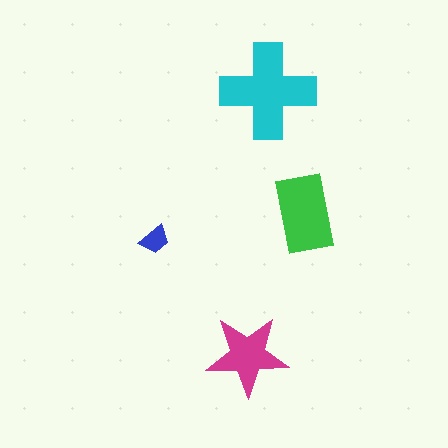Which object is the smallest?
The blue trapezoid.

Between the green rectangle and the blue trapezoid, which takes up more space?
The green rectangle.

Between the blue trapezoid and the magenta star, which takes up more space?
The magenta star.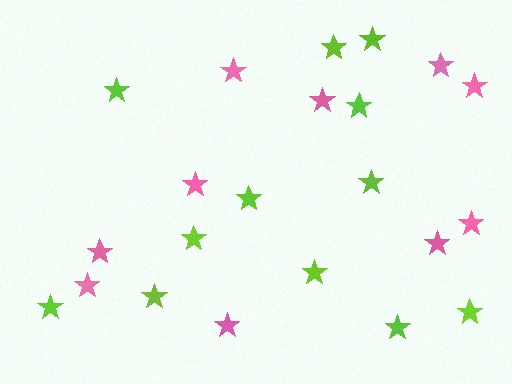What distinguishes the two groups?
There are 2 groups: one group of pink stars (10) and one group of lime stars (12).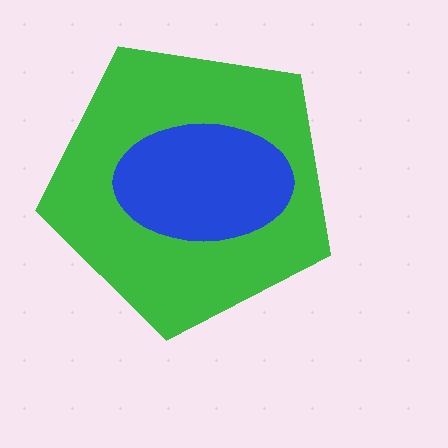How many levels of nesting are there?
2.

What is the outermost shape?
The green pentagon.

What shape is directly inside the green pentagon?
The blue ellipse.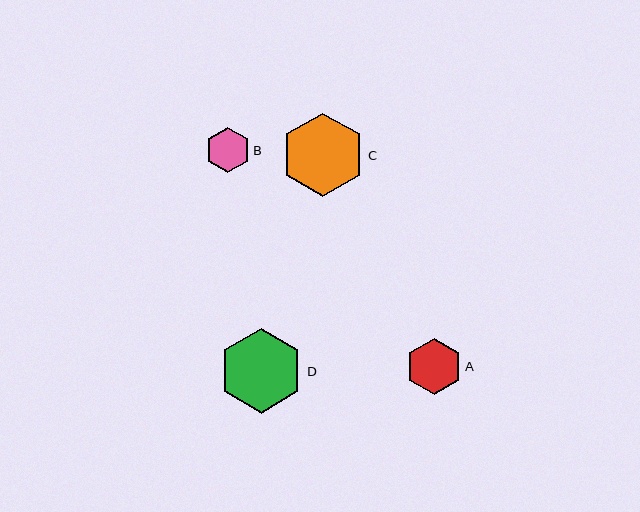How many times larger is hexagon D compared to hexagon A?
Hexagon D is approximately 1.5 times the size of hexagon A.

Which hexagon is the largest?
Hexagon D is the largest with a size of approximately 85 pixels.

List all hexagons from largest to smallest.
From largest to smallest: D, C, A, B.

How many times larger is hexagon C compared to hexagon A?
Hexagon C is approximately 1.5 times the size of hexagon A.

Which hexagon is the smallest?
Hexagon B is the smallest with a size of approximately 45 pixels.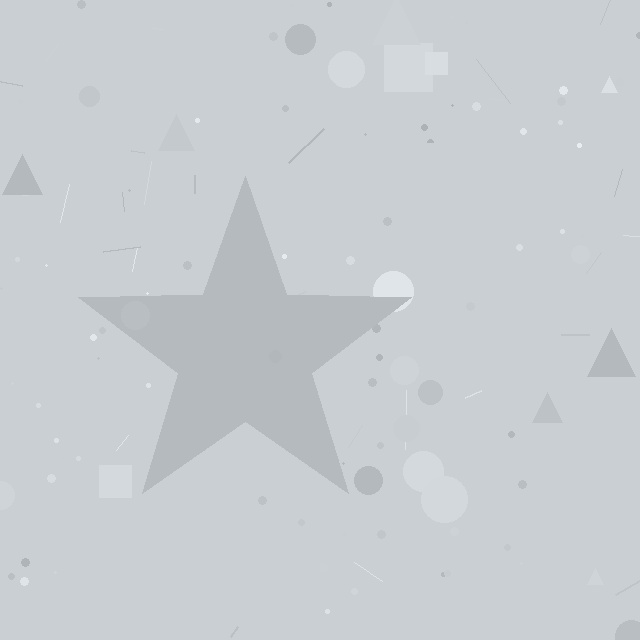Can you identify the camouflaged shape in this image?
The camouflaged shape is a star.